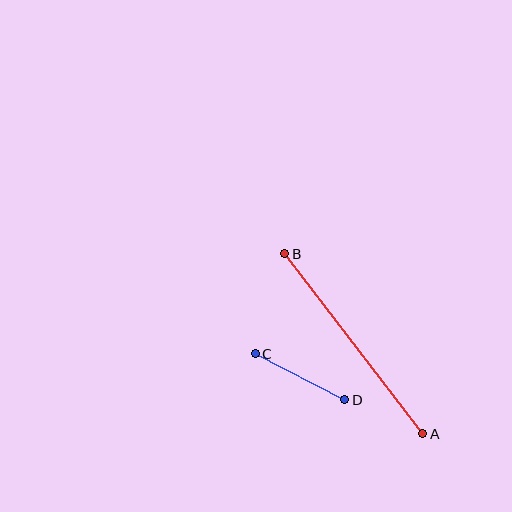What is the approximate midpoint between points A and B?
The midpoint is at approximately (354, 344) pixels.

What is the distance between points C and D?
The distance is approximately 100 pixels.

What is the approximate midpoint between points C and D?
The midpoint is at approximately (300, 377) pixels.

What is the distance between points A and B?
The distance is approximately 227 pixels.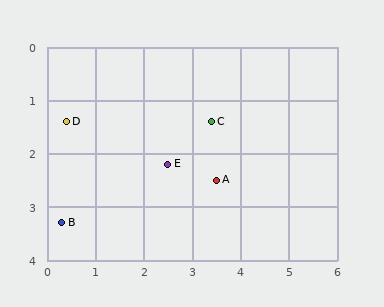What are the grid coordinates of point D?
Point D is at approximately (0.4, 1.4).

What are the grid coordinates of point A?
Point A is at approximately (3.5, 2.5).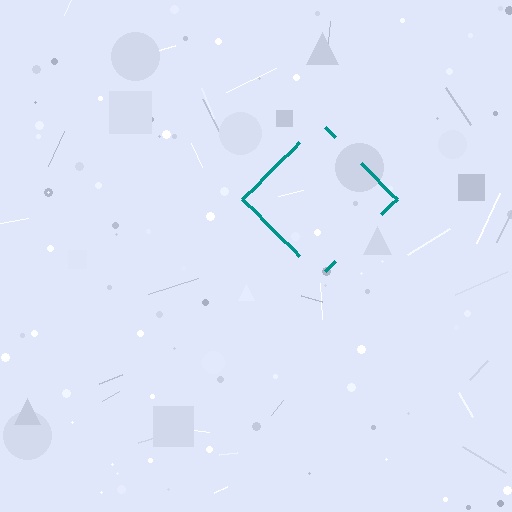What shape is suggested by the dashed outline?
The dashed outline suggests a diamond.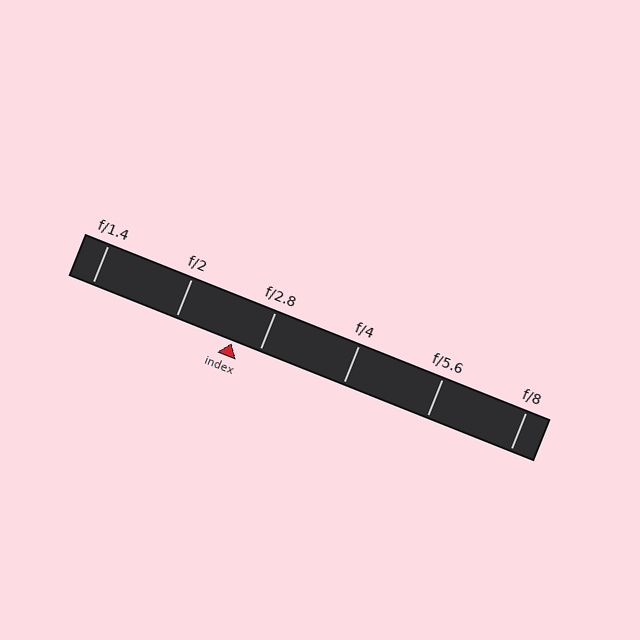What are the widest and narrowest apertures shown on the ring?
The widest aperture shown is f/1.4 and the narrowest is f/8.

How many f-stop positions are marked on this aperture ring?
There are 6 f-stop positions marked.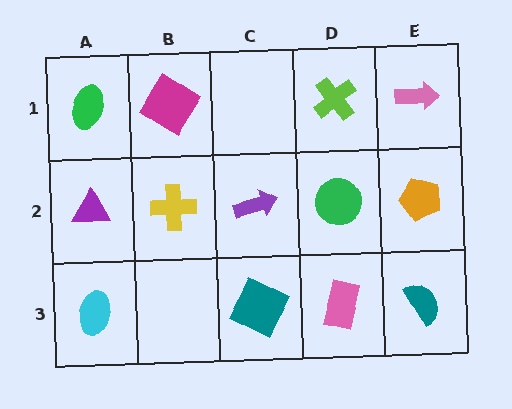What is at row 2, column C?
A purple arrow.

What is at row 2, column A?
A purple triangle.